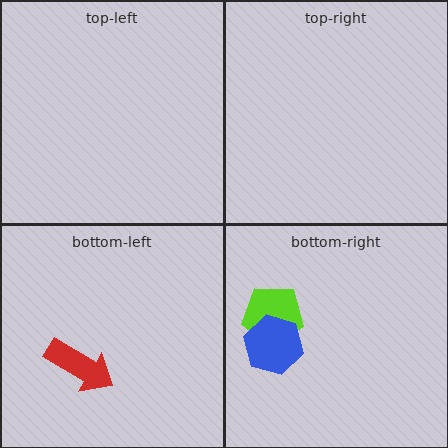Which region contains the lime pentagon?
The bottom-right region.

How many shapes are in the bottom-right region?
2.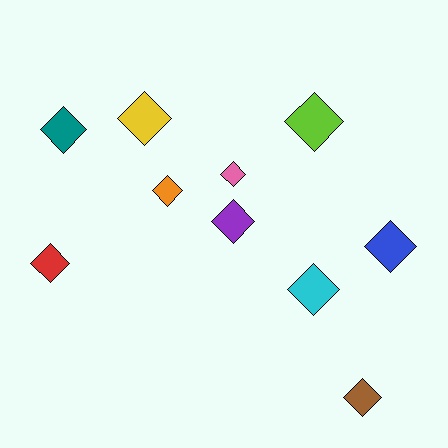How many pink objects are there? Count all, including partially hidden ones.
There is 1 pink object.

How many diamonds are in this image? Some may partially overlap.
There are 10 diamonds.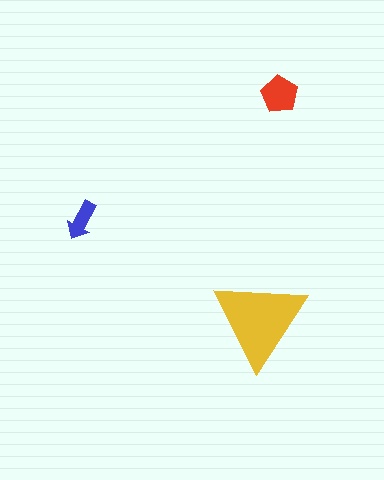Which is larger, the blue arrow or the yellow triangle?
The yellow triangle.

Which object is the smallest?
The blue arrow.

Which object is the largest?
The yellow triangle.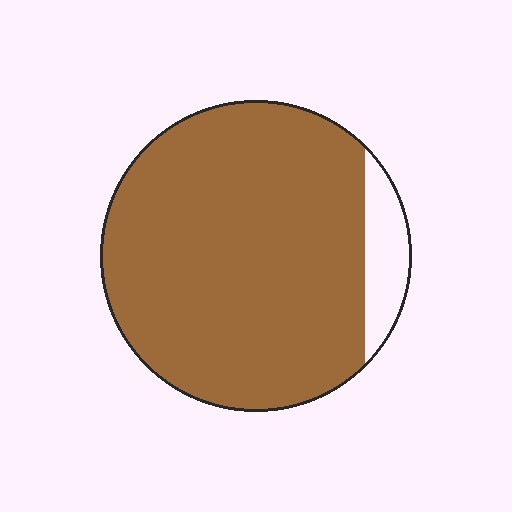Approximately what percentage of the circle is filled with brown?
Approximately 90%.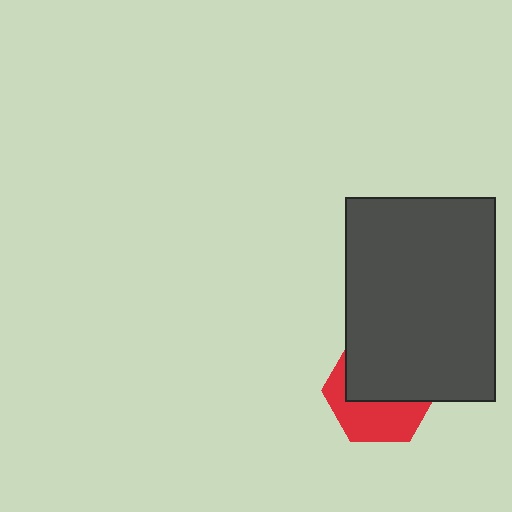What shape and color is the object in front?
The object in front is a dark gray rectangle.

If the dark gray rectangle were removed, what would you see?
You would see the complete red hexagon.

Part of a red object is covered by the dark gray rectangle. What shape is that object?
It is a hexagon.